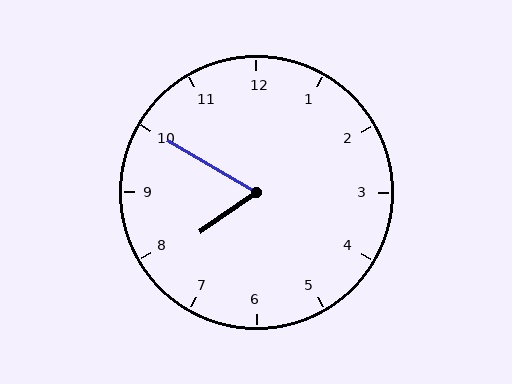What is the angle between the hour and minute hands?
Approximately 65 degrees.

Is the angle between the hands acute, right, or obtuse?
It is acute.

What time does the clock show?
7:50.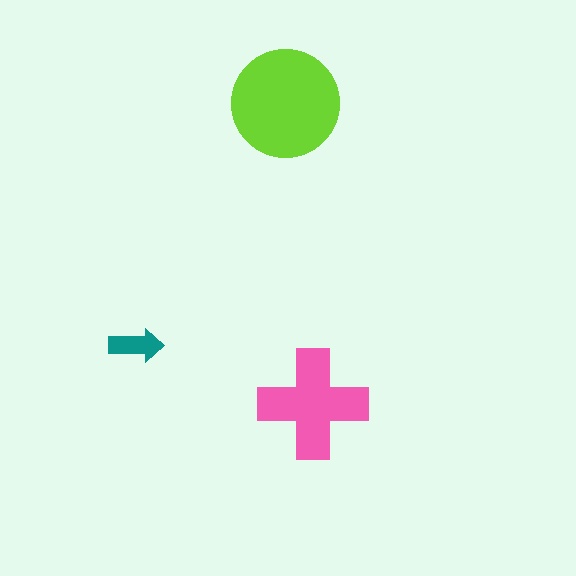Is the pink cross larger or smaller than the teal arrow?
Larger.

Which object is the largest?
The lime circle.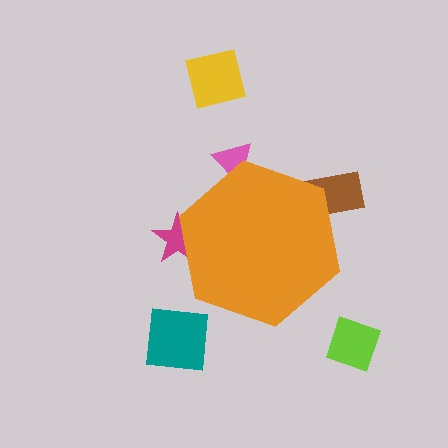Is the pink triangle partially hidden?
Yes, the pink triangle is partially hidden behind the orange hexagon.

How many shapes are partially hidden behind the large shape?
3 shapes are partially hidden.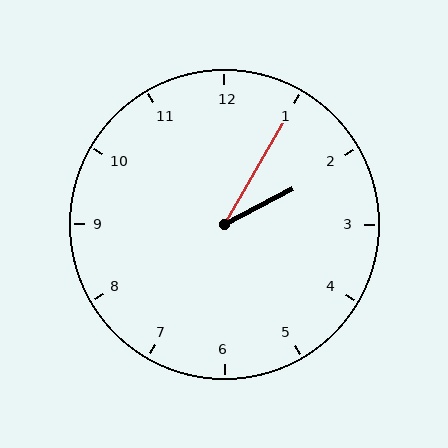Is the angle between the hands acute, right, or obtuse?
It is acute.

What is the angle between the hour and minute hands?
Approximately 32 degrees.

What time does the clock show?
2:05.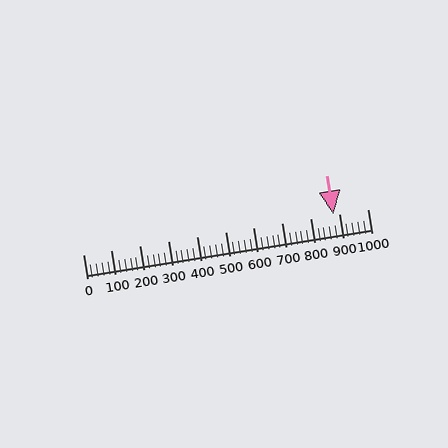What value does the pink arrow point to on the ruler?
The pink arrow points to approximately 880.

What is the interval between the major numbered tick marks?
The major tick marks are spaced 100 units apart.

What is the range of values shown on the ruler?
The ruler shows values from 0 to 1000.